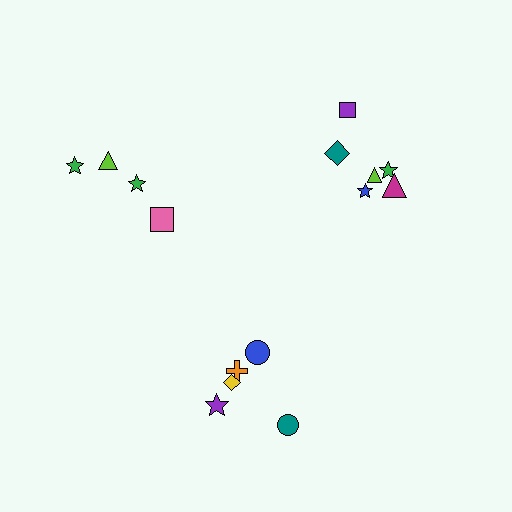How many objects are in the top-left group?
There are 4 objects.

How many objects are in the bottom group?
There are 5 objects.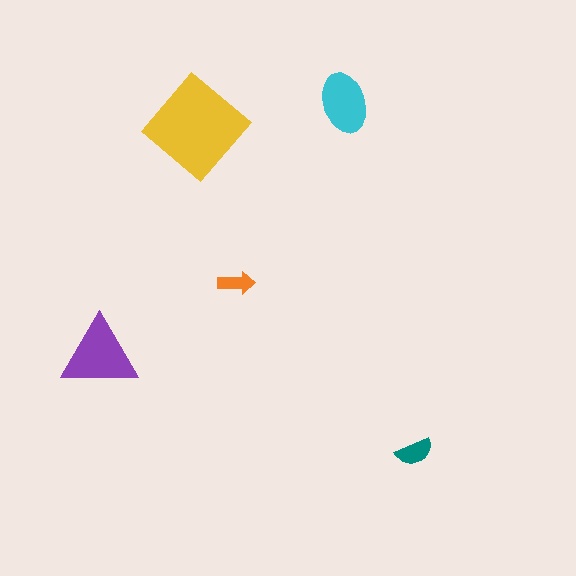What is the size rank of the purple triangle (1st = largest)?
2nd.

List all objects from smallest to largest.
The orange arrow, the teal semicircle, the cyan ellipse, the purple triangle, the yellow diamond.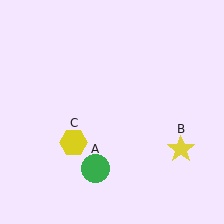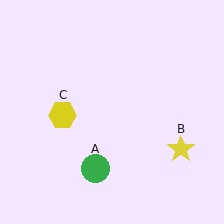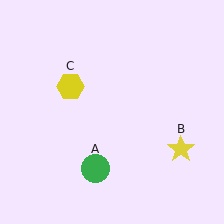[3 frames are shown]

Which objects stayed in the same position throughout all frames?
Green circle (object A) and yellow star (object B) remained stationary.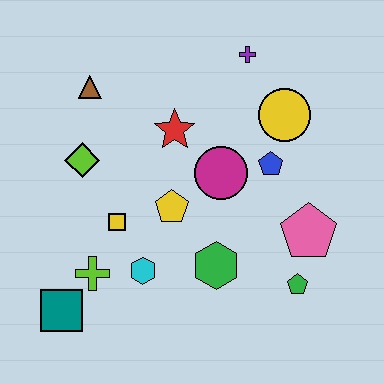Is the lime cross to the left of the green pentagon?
Yes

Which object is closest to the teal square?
The lime cross is closest to the teal square.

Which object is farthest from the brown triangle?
The green pentagon is farthest from the brown triangle.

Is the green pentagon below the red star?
Yes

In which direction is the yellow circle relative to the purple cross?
The yellow circle is below the purple cross.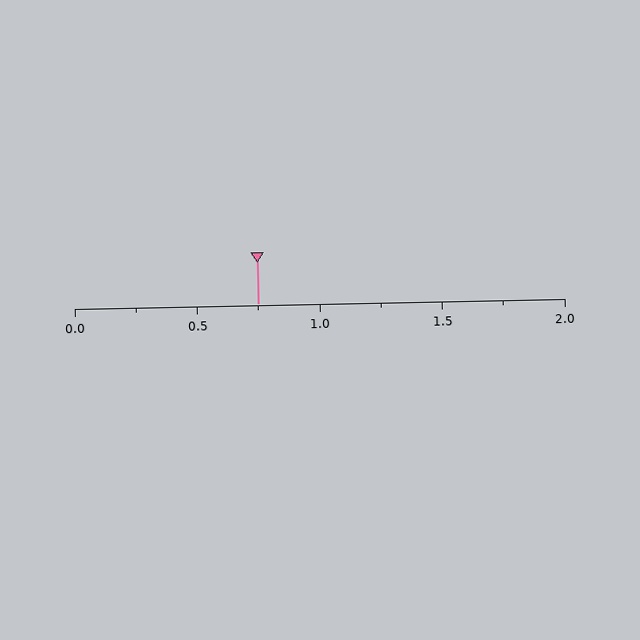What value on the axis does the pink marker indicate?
The marker indicates approximately 0.75.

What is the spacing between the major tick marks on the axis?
The major ticks are spaced 0.5 apart.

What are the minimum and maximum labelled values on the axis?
The axis runs from 0.0 to 2.0.